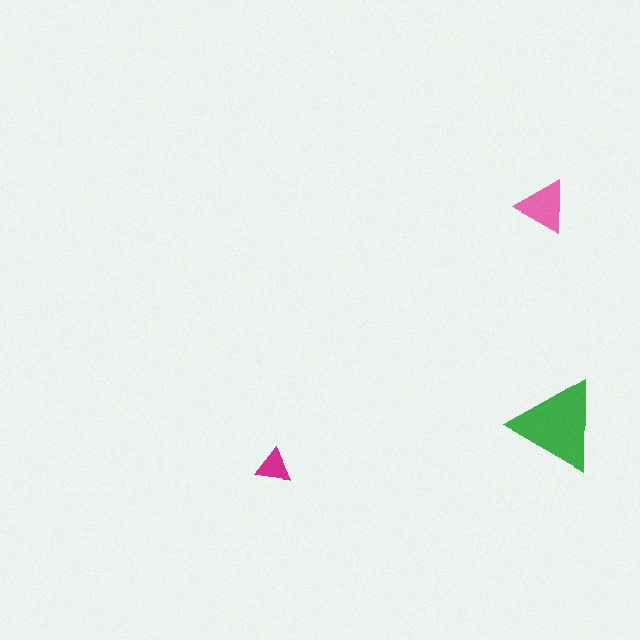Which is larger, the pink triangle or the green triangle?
The green one.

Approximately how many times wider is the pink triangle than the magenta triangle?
About 1.5 times wider.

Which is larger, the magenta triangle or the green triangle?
The green one.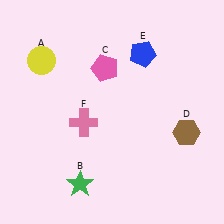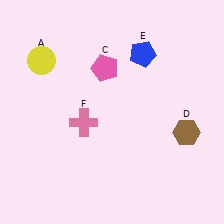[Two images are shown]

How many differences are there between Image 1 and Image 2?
There is 1 difference between the two images.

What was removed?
The green star (B) was removed in Image 2.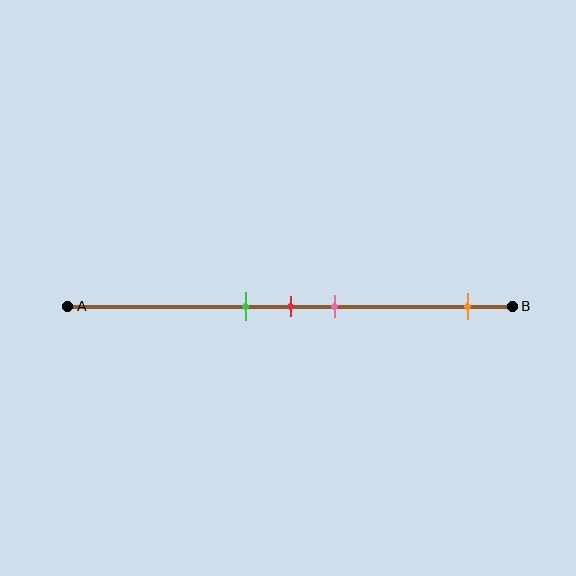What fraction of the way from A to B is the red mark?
The red mark is approximately 50% (0.5) of the way from A to B.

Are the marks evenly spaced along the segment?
No, the marks are not evenly spaced.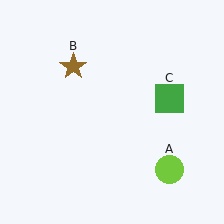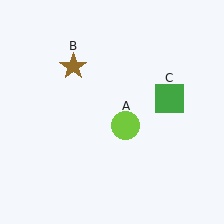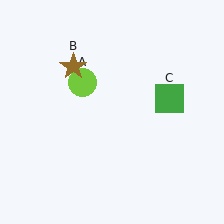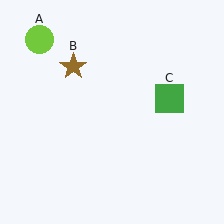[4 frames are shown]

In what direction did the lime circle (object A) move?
The lime circle (object A) moved up and to the left.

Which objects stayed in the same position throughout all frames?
Brown star (object B) and green square (object C) remained stationary.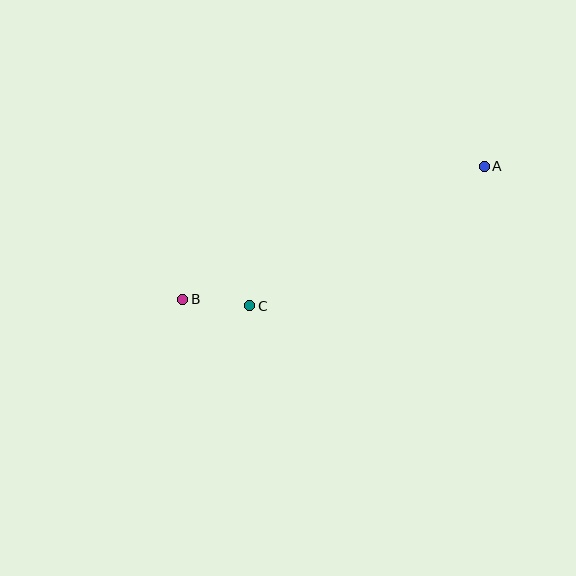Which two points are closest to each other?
Points B and C are closest to each other.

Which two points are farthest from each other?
Points A and B are farthest from each other.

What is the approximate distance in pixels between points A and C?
The distance between A and C is approximately 273 pixels.